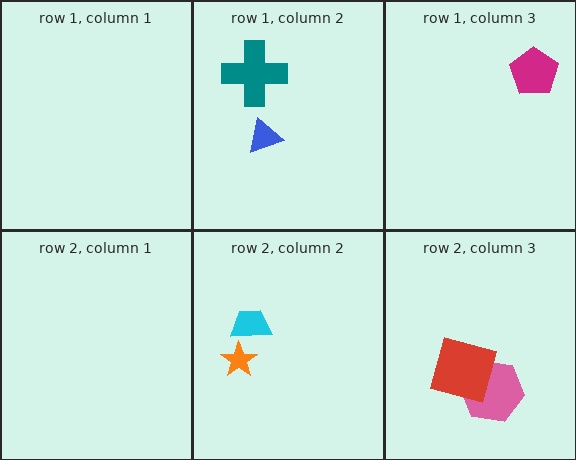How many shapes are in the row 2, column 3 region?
2.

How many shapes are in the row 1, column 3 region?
1.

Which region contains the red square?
The row 2, column 3 region.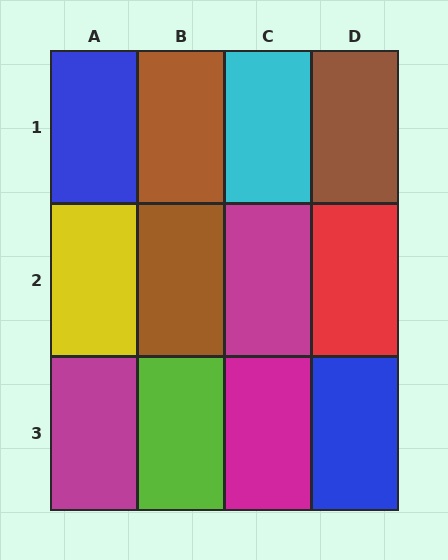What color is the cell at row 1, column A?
Blue.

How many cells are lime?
1 cell is lime.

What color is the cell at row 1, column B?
Brown.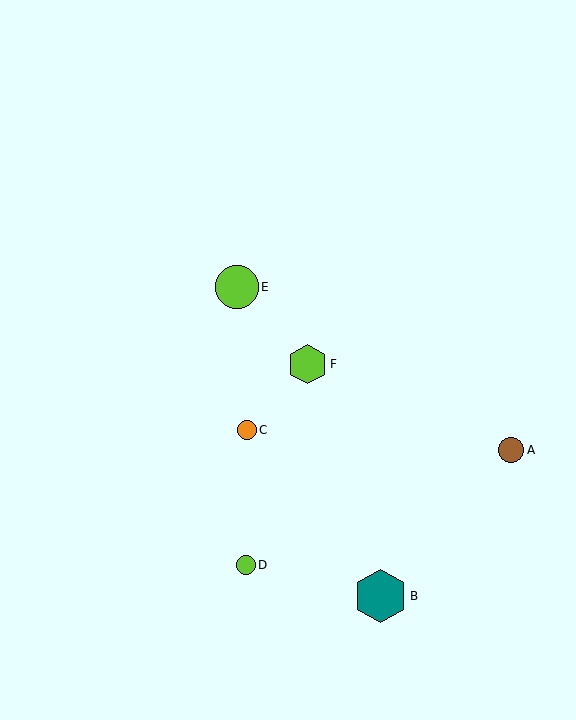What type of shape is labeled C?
Shape C is an orange circle.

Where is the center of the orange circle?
The center of the orange circle is at (247, 430).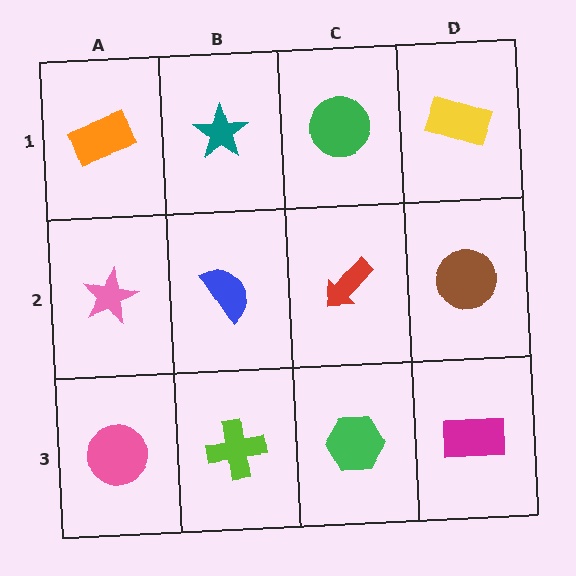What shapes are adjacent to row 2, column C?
A green circle (row 1, column C), a green hexagon (row 3, column C), a blue semicircle (row 2, column B), a brown circle (row 2, column D).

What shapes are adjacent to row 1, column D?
A brown circle (row 2, column D), a green circle (row 1, column C).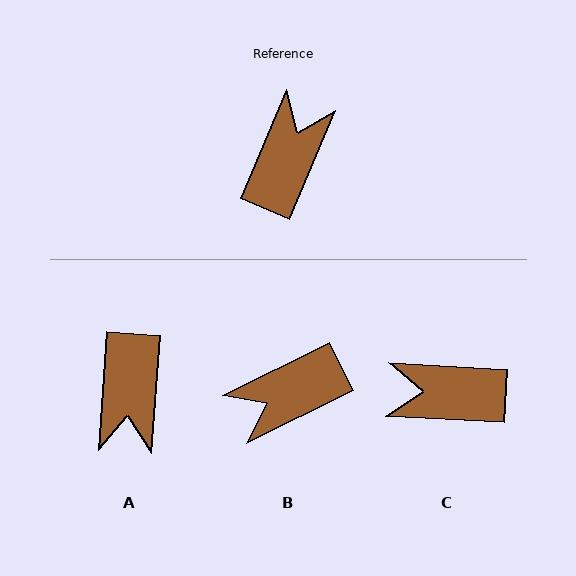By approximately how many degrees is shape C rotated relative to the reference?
Approximately 110 degrees counter-clockwise.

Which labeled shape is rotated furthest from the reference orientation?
A, about 161 degrees away.